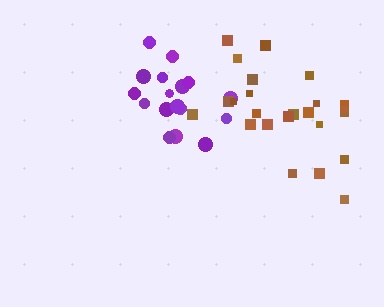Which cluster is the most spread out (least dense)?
Brown.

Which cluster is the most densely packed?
Purple.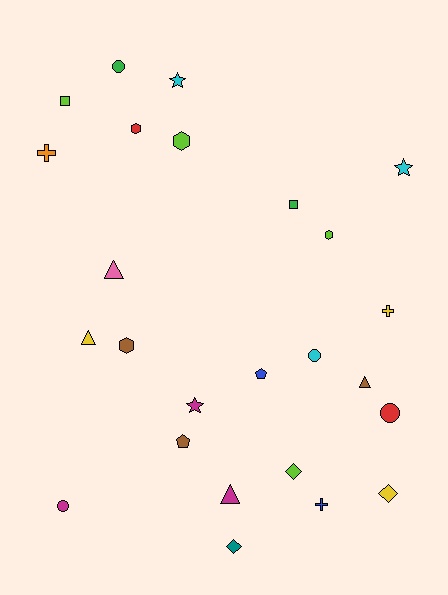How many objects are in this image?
There are 25 objects.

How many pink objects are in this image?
There is 1 pink object.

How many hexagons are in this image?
There are 4 hexagons.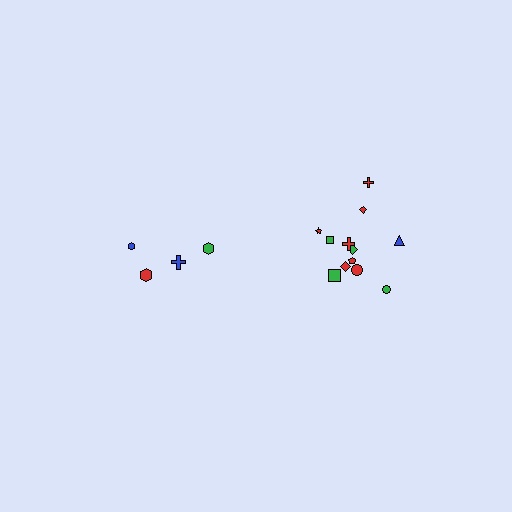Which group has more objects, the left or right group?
The right group.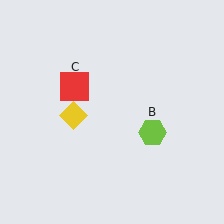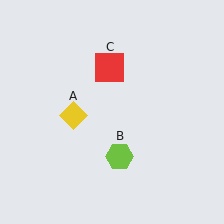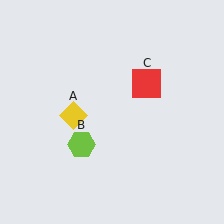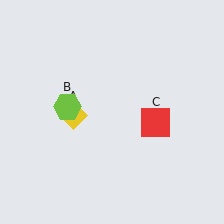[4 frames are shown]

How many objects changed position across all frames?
2 objects changed position: lime hexagon (object B), red square (object C).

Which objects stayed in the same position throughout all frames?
Yellow diamond (object A) remained stationary.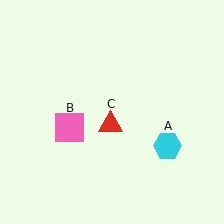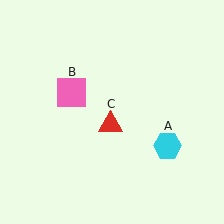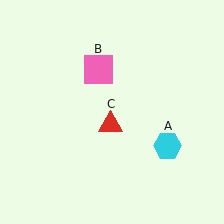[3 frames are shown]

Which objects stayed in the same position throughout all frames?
Cyan hexagon (object A) and red triangle (object C) remained stationary.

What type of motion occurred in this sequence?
The pink square (object B) rotated clockwise around the center of the scene.